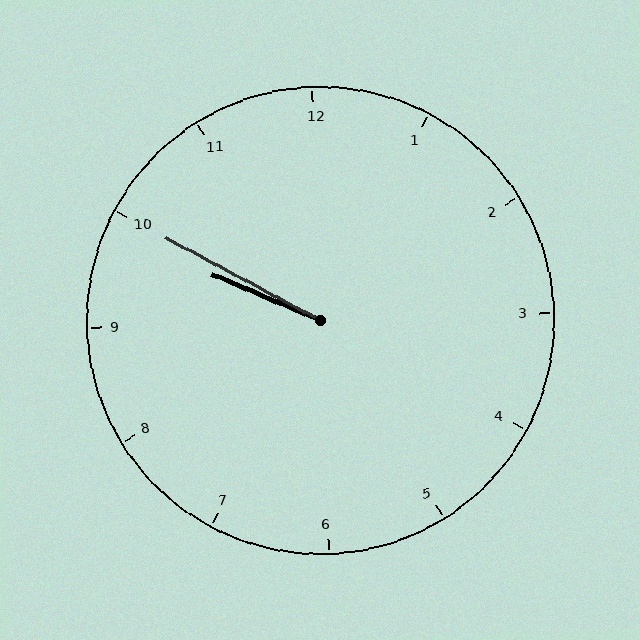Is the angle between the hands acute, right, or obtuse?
It is acute.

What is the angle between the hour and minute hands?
Approximately 5 degrees.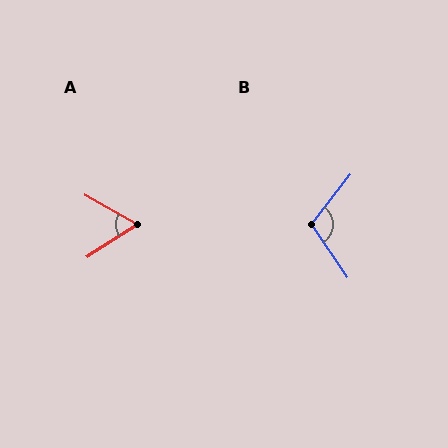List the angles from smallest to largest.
A (61°), B (107°).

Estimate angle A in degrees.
Approximately 61 degrees.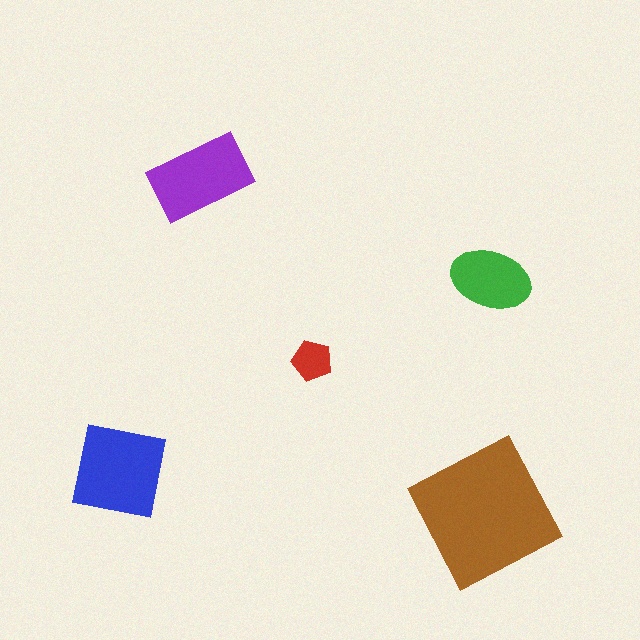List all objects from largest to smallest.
The brown square, the blue square, the purple rectangle, the green ellipse, the red pentagon.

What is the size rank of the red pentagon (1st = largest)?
5th.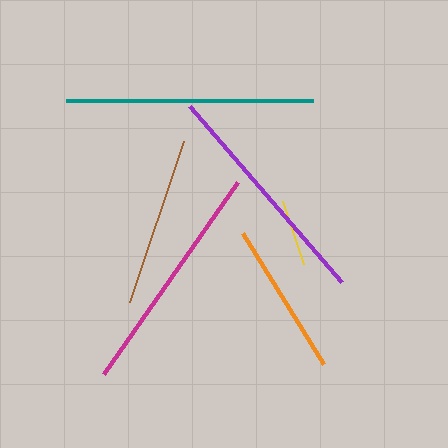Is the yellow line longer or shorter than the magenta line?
The magenta line is longer than the yellow line.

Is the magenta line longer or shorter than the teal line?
The teal line is longer than the magenta line.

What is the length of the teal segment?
The teal segment is approximately 248 pixels long.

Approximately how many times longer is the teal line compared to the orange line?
The teal line is approximately 1.6 times the length of the orange line.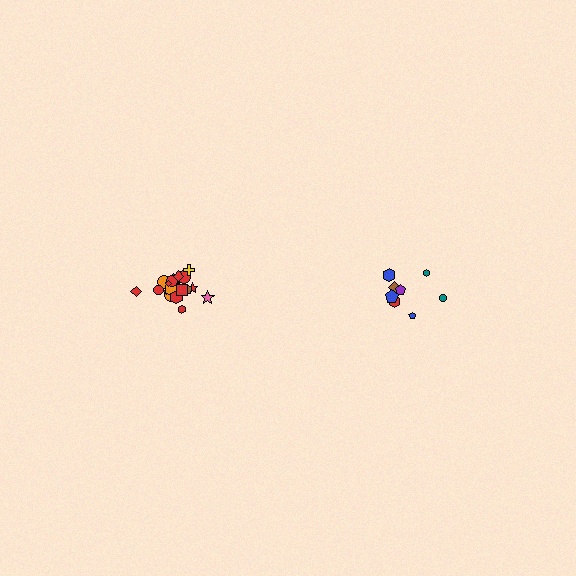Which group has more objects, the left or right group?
The left group.